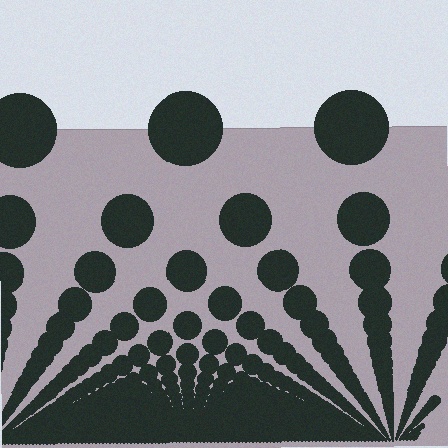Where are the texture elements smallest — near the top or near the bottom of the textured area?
Near the bottom.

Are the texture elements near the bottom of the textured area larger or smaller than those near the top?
Smaller. The gradient is inverted — elements near the bottom are smaller and denser.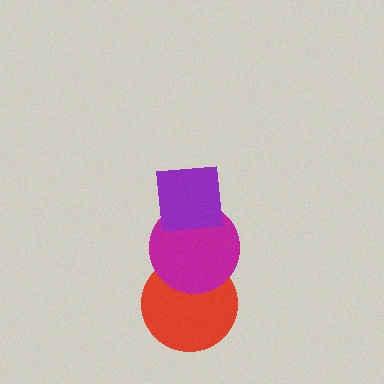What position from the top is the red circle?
The red circle is 3rd from the top.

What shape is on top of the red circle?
The magenta circle is on top of the red circle.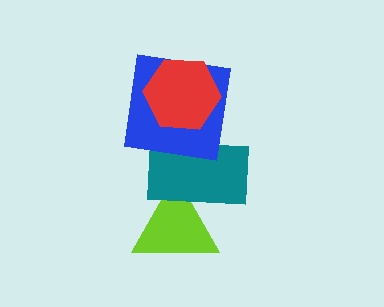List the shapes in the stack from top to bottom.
From top to bottom: the red hexagon, the blue square, the teal rectangle, the lime triangle.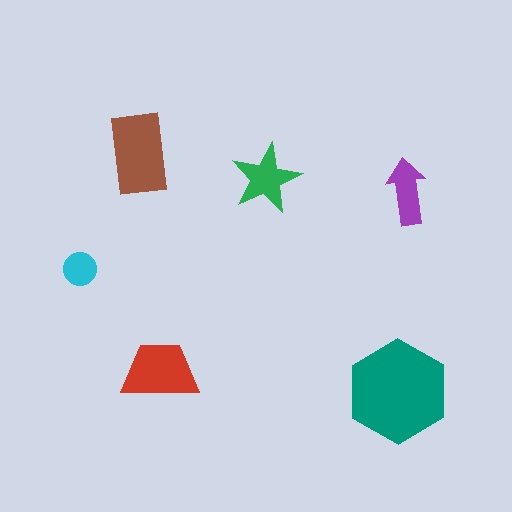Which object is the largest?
The teal hexagon.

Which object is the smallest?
The cyan circle.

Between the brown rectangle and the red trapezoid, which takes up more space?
The brown rectangle.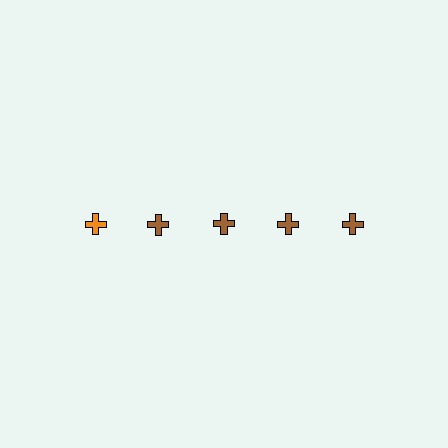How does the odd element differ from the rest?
It has a different color: orange instead of brown.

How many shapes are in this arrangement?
There are 5 shapes arranged in a grid pattern.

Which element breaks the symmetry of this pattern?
The orange cross in the top row, leftmost column breaks the symmetry. All other shapes are brown crosses.